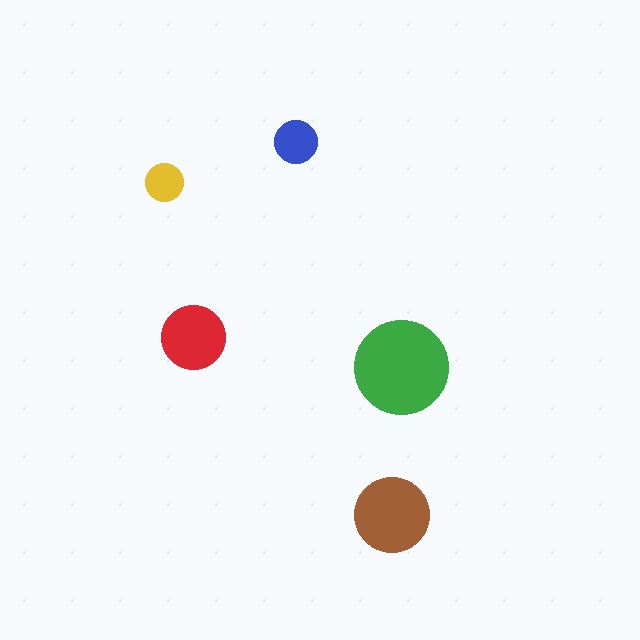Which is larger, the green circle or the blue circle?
The green one.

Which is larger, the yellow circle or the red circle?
The red one.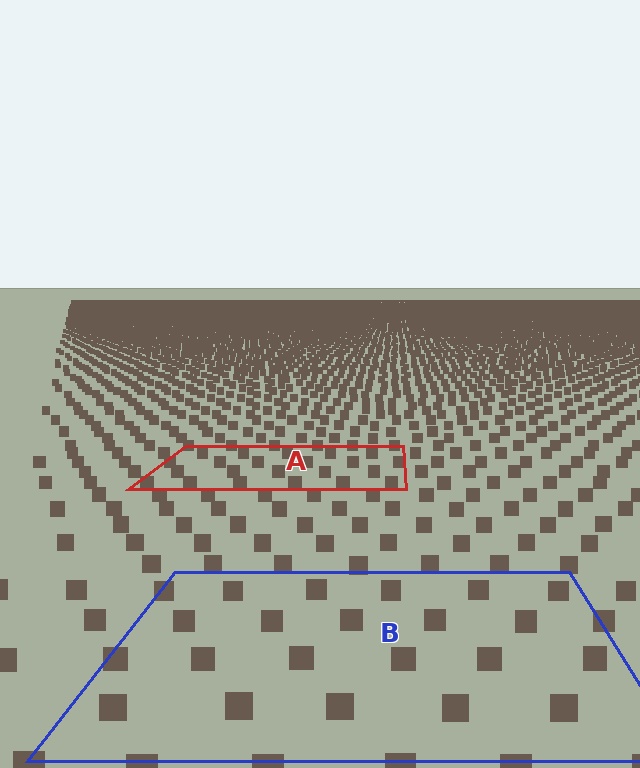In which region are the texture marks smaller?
The texture marks are smaller in region A, because it is farther away.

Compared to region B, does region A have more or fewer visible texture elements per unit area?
Region A has more texture elements per unit area — they are packed more densely because it is farther away.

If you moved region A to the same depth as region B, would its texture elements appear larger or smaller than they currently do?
They would appear larger. At a closer depth, the same texture elements are projected at a bigger on-screen size.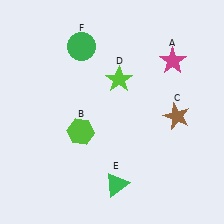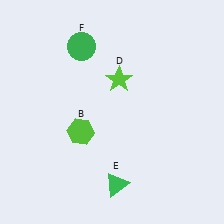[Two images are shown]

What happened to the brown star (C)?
The brown star (C) was removed in Image 2. It was in the bottom-right area of Image 1.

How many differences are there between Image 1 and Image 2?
There are 2 differences between the two images.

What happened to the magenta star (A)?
The magenta star (A) was removed in Image 2. It was in the top-right area of Image 1.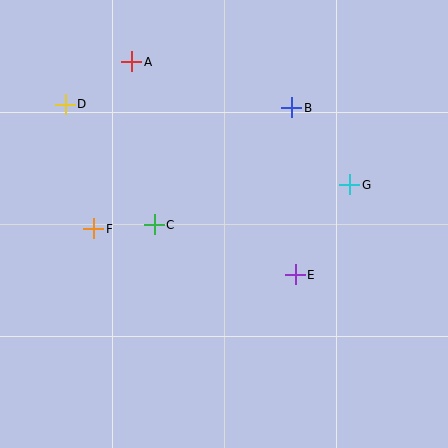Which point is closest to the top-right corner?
Point B is closest to the top-right corner.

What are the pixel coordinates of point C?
Point C is at (154, 225).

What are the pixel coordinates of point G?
Point G is at (350, 185).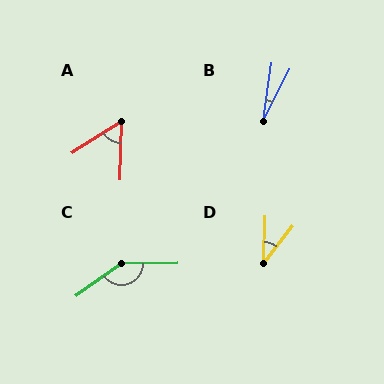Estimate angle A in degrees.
Approximately 56 degrees.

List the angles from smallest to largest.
B (18°), D (36°), A (56°), C (145°).